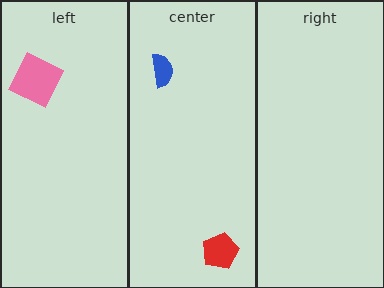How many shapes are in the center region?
2.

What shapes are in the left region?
The pink square.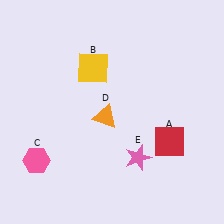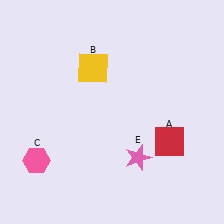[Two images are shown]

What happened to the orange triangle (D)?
The orange triangle (D) was removed in Image 2. It was in the bottom-left area of Image 1.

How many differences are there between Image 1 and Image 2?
There is 1 difference between the two images.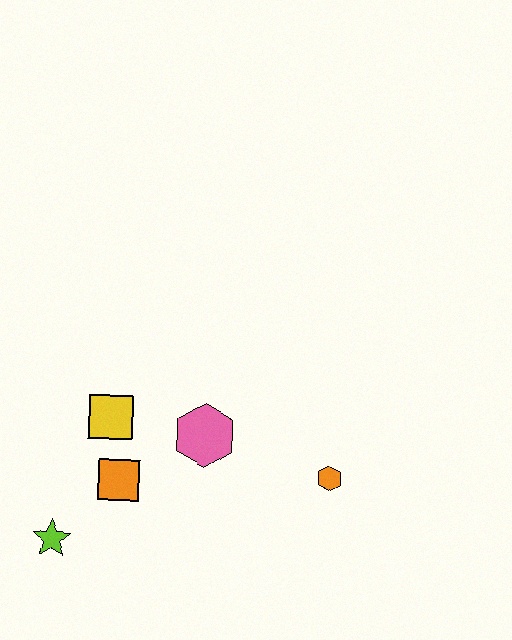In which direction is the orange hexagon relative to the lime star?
The orange hexagon is to the right of the lime star.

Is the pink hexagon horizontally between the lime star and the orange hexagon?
Yes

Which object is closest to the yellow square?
The orange square is closest to the yellow square.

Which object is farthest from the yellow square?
The orange hexagon is farthest from the yellow square.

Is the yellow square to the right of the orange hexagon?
No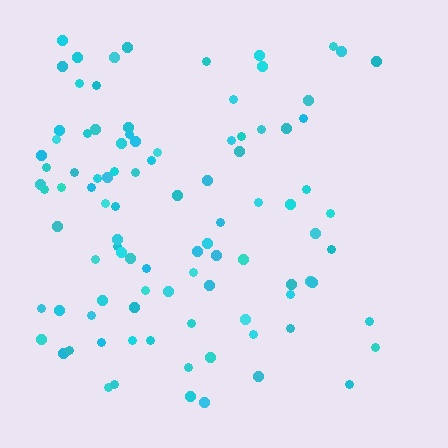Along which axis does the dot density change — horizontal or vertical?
Horizontal.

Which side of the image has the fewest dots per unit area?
The right.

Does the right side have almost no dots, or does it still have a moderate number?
Still a moderate number, just noticeably fewer than the left.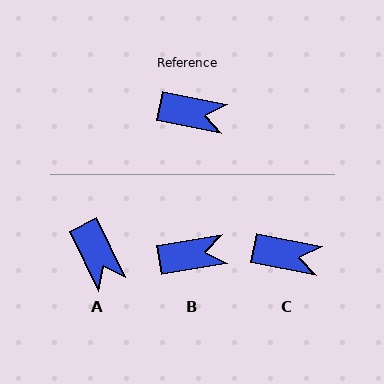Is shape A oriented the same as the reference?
No, it is off by about 52 degrees.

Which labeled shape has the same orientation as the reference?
C.